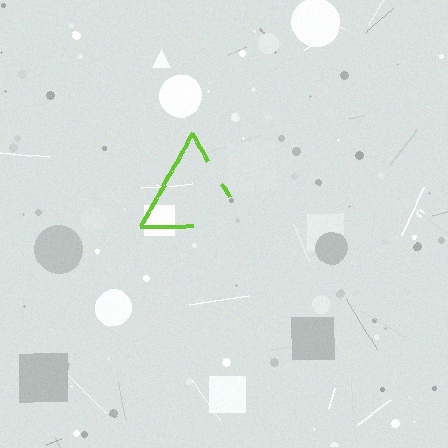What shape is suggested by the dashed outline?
The dashed outline suggests a triangle.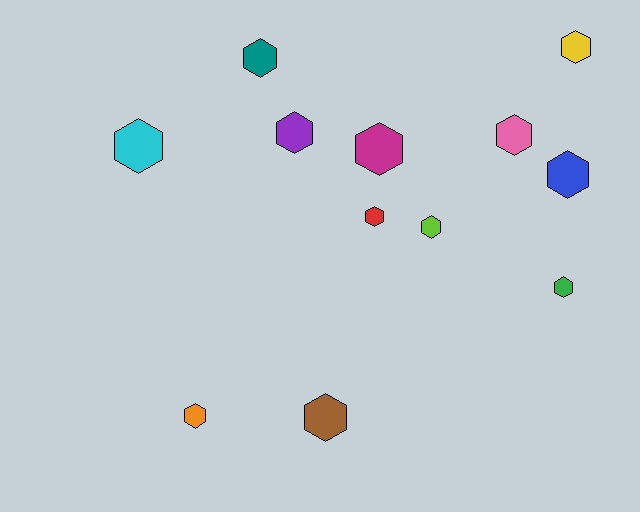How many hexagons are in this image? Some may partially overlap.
There are 12 hexagons.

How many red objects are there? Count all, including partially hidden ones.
There is 1 red object.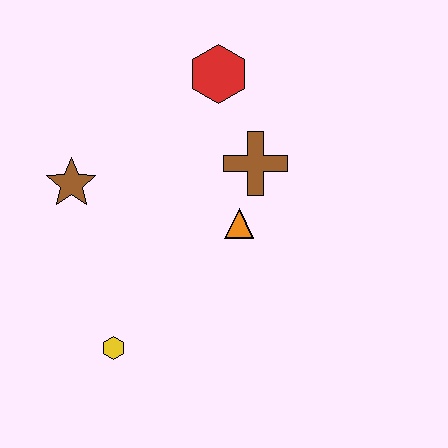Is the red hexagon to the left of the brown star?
No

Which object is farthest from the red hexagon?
The yellow hexagon is farthest from the red hexagon.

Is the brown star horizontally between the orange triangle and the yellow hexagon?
No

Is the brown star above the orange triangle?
Yes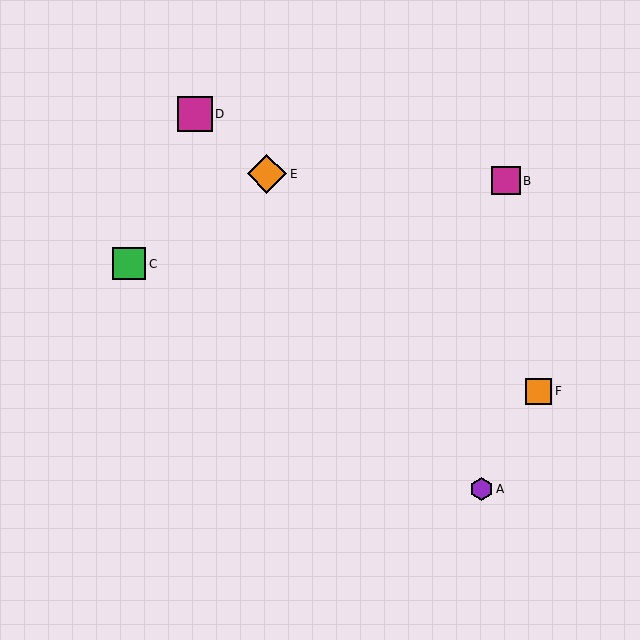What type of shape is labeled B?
Shape B is a magenta square.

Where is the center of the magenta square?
The center of the magenta square is at (506, 181).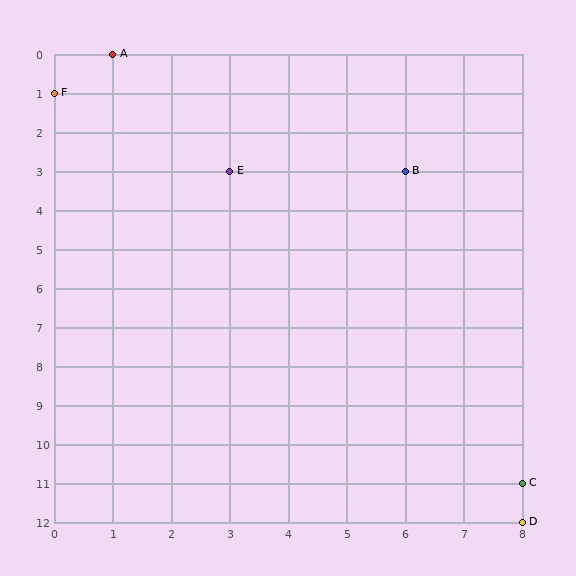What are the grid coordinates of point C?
Point C is at grid coordinates (8, 11).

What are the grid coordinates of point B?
Point B is at grid coordinates (6, 3).